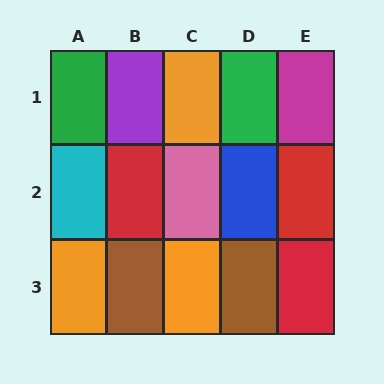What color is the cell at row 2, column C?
Pink.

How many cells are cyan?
1 cell is cyan.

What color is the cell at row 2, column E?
Red.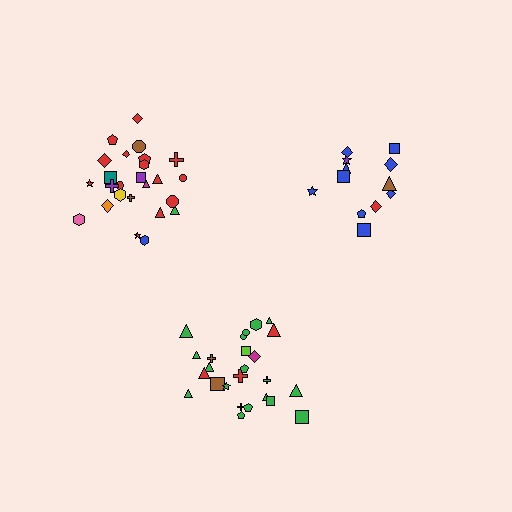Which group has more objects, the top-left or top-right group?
The top-left group.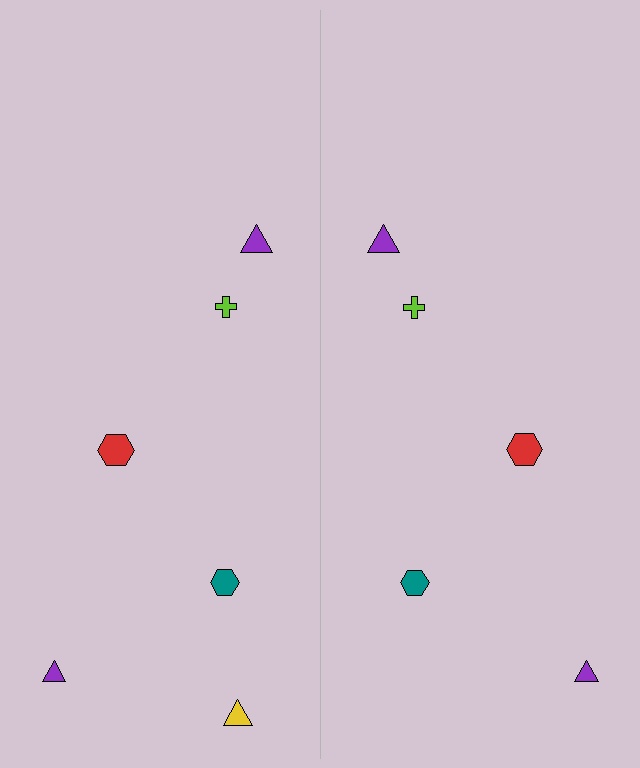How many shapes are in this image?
There are 11 shapes in this image.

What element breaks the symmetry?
A yellow triangle is missing from the right side.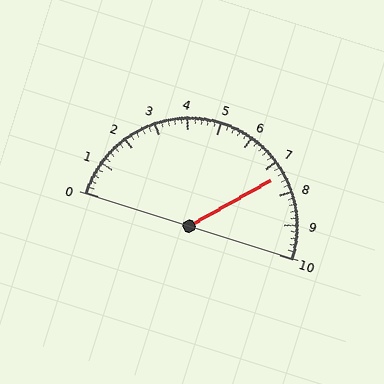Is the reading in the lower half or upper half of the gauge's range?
The reading is in the upper half of the range (0 to 10).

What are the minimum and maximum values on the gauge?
The gauge ranges from 0 to 10.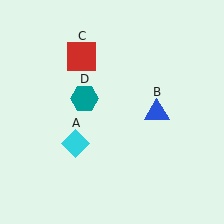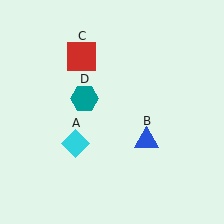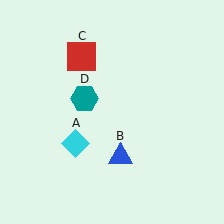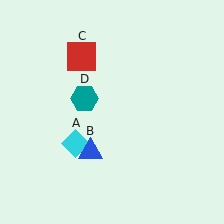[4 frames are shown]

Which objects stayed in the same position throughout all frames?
Cyan diamond (object A) and red square (object C) and teal hexagon (object D) remained stationary.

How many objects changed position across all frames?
1 object changed position: blue triangle (object B).